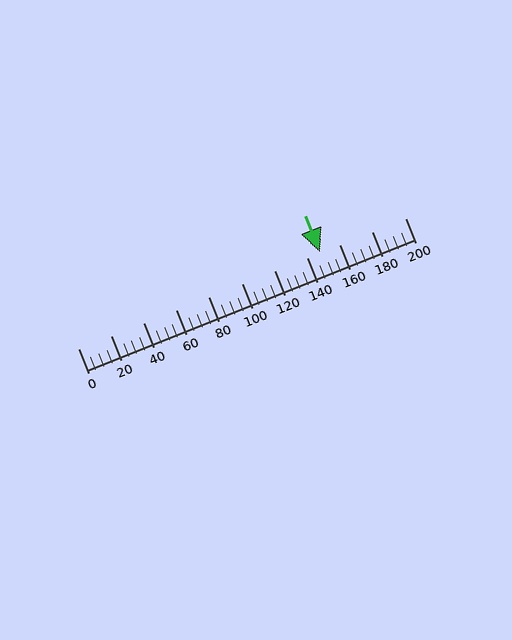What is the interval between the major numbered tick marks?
The major tick marks are spaced 20 units apart.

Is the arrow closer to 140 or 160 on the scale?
The arrow is closer to 140.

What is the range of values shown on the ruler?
The ruler shows values from 0 to 200.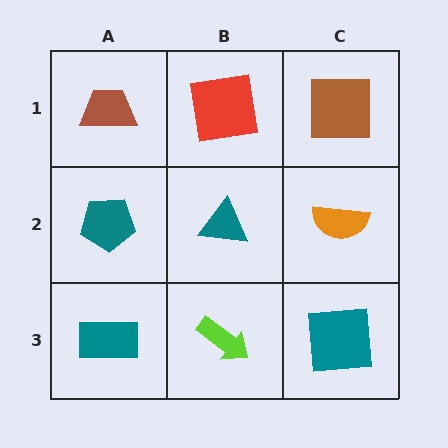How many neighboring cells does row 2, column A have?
3.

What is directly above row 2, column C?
A brown square.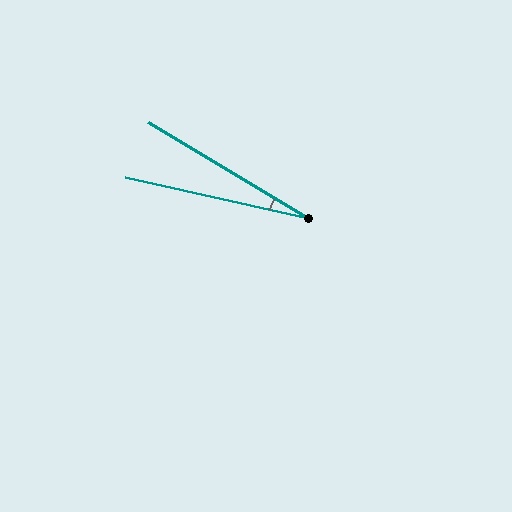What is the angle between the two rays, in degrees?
Approximately 18 degrees.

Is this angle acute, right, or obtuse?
It is acute.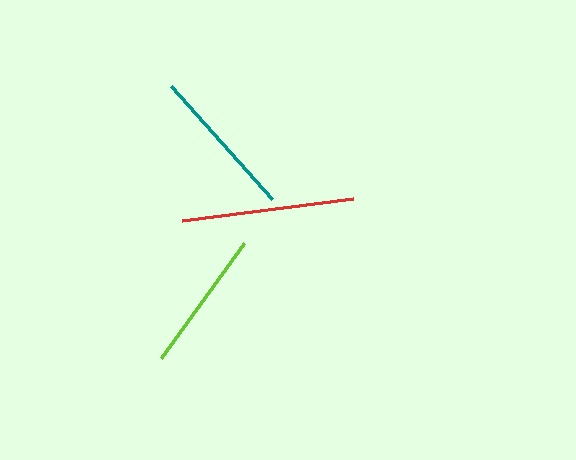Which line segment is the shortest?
The lime line is the shortest at approximately 142 pixels.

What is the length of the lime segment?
The lime segment is approximately 142 pixels long.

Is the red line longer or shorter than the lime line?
The red line is longer than the lime line.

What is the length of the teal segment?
The teal segment is approximately 152 pixels long.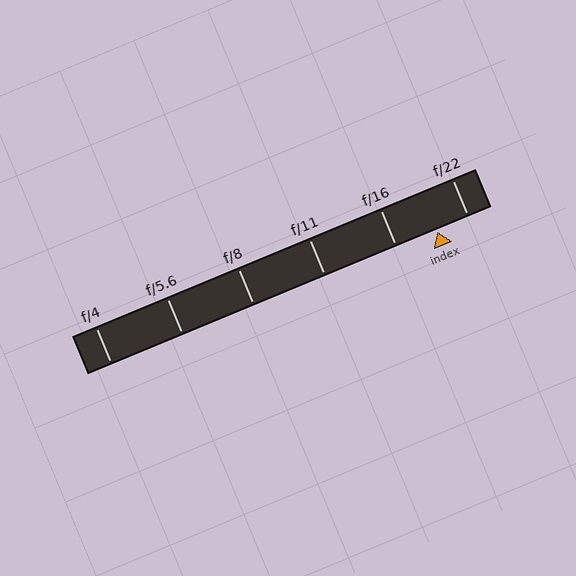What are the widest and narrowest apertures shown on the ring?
The widest aperture shown is f/4 and the narrowest is f/22.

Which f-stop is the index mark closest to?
The index mark is closest to f/22.